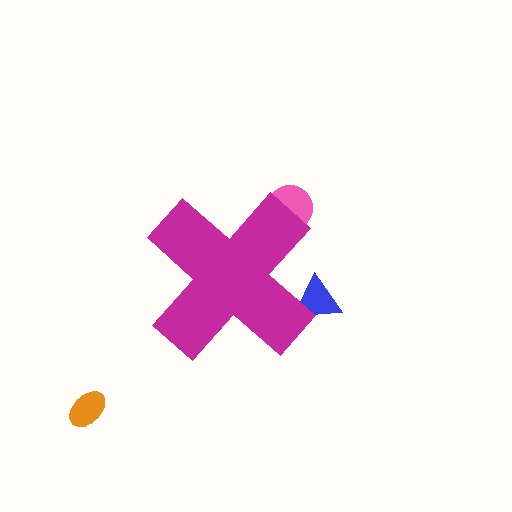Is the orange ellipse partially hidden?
No, the orange ellipse is fully visible.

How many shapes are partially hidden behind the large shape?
2 shapes are partially hidden.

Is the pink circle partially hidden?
Yes, the pink circle is partially hidden behind the magenta cross.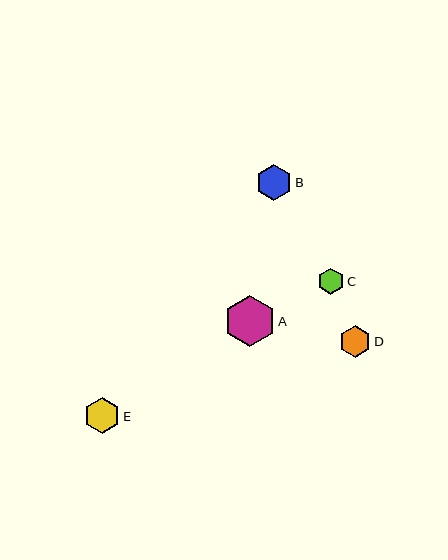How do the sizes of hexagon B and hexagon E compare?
Hexagon B and hexagon E are approximately the same size.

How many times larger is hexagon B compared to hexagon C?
Hexagon B is approximately 1.4 times the size of hexagon C.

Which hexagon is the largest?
Hexagon A is the largest with a size of approximately 51 pixels.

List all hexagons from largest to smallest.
From largest to smallest: A, B, E, D, C.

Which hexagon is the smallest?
Hexagon C is the smallest with a size of approximately 26 pixels.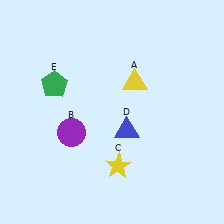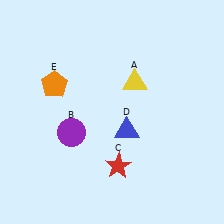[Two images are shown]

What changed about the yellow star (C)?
In Image 1, C is yellow. In Image 2, it changed to red.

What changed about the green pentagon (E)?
In Image 1, E is green. In Image 2, it changed to orange.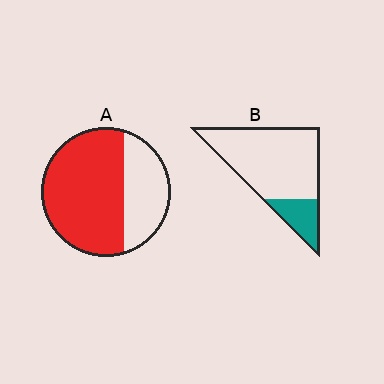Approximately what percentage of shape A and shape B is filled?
A is approximately 65% and B is approximately 20%.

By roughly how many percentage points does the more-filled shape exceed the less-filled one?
By roughly 45 percentage points (A over B).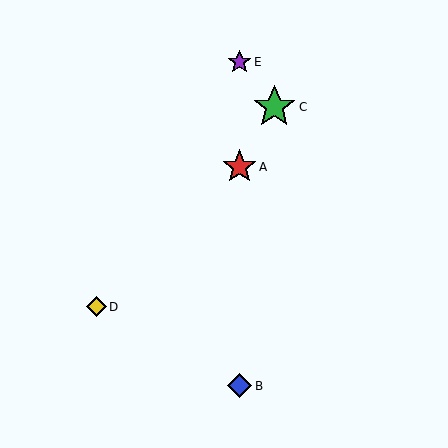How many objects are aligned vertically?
3 objects (A, B, E) are aligned vertically.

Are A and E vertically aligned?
Yes, both are at x≈239.